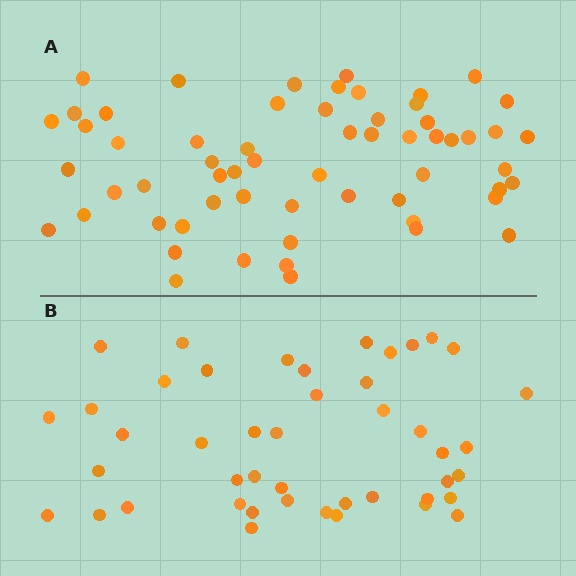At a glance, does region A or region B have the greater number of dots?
Region A (the top region) has more dots.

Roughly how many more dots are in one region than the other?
Region A has approximately 15 more dots than region B.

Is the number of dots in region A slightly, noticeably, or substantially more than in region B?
Region A has noticeably more, but not dramatically so. The ratio is roughly 1.3 to 1.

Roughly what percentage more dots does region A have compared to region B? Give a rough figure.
About 35% more.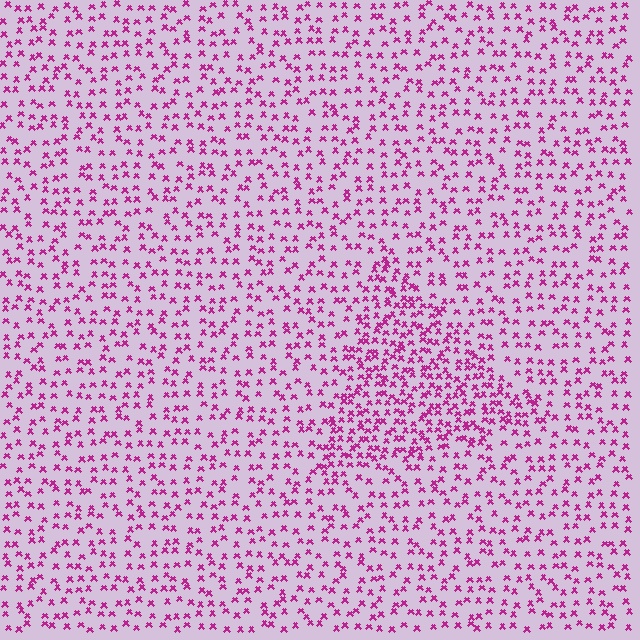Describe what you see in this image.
The image contains small magenta elements arranged at two different densities. A triangle-shaped region is visible where the elements are more densely packed than the surrounding area.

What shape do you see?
I see a triangle.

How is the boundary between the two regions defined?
The boundary is defined by a change in element density (approximately 1.9x ratio). All elements are the same color, size, and shape.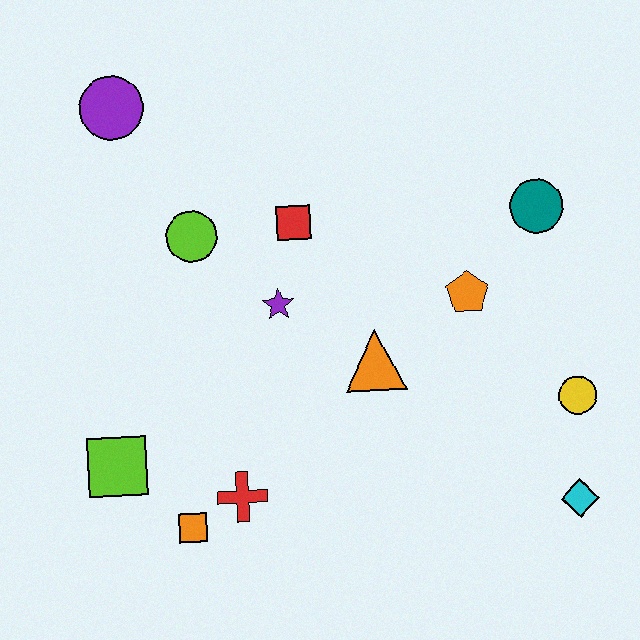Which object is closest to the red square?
The purple star is closest to the red square.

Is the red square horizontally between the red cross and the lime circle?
No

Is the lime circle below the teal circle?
Yes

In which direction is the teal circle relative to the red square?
The teal circle is to the right of the red square.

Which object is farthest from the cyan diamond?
The purple circle is farthest from the cyan diamond.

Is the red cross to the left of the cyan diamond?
Yes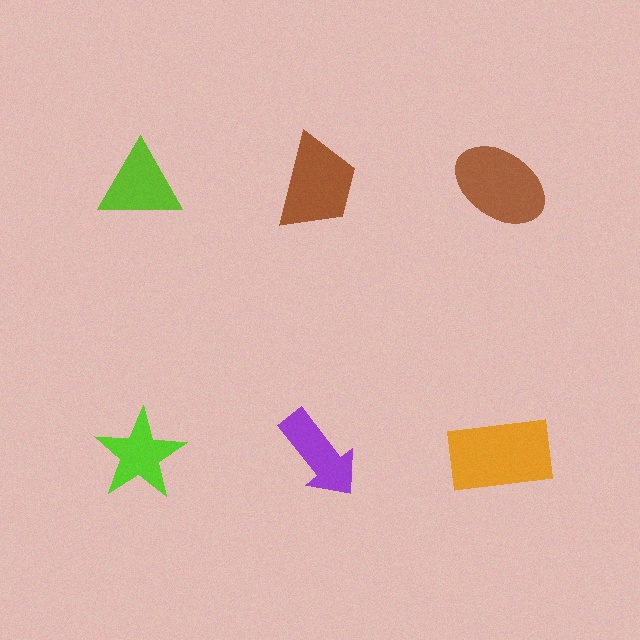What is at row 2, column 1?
A lime star.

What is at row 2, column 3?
An orange rectangle.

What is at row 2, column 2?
A purple arrow.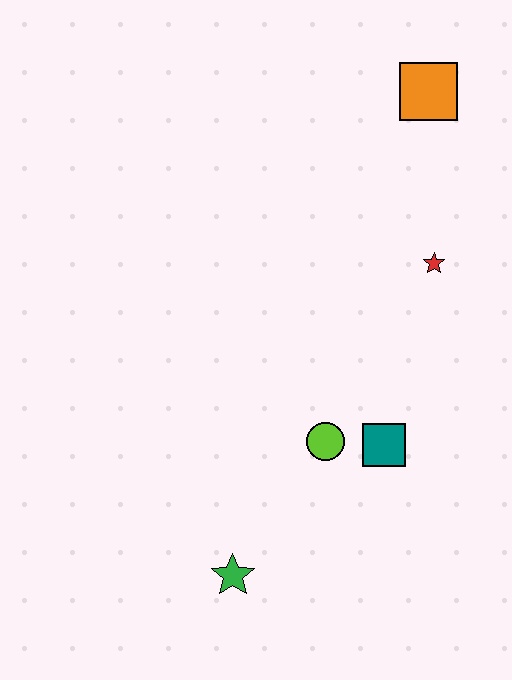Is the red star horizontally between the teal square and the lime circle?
No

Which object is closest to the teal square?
The lime circle is closest to the teal square.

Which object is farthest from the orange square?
The green star is farthest from the orange square.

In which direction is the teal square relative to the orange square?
The teal square is below the orange square.